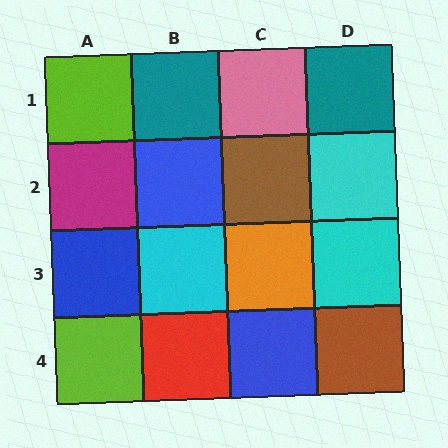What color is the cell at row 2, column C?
Brown.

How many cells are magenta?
1 cell is magenta.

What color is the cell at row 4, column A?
Lime.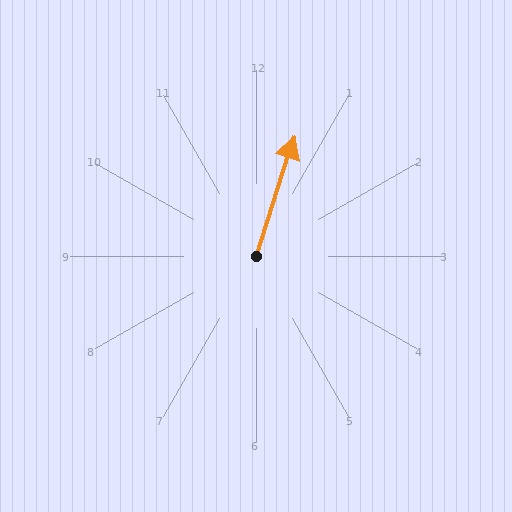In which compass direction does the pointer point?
North.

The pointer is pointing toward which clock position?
Roughly 1 o'clock.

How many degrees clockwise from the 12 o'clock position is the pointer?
Approximately 18 degrees.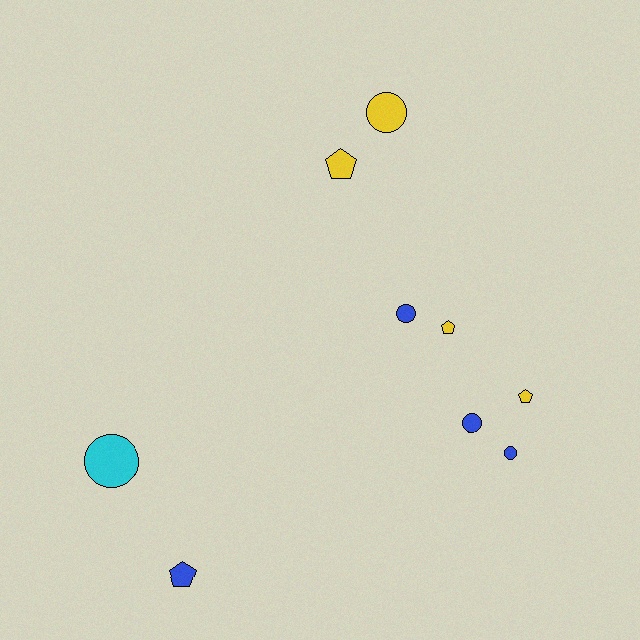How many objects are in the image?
There are 9 objects.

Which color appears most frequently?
Blue, with 4 objects.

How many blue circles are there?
There are 3 blue circles.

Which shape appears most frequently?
Circle, with 5 objects.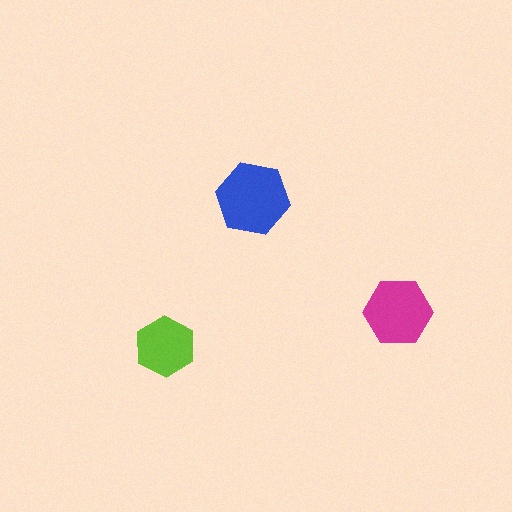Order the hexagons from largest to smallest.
the blue one, the magenta one, the lime one.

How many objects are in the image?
There are 3 objects in the image.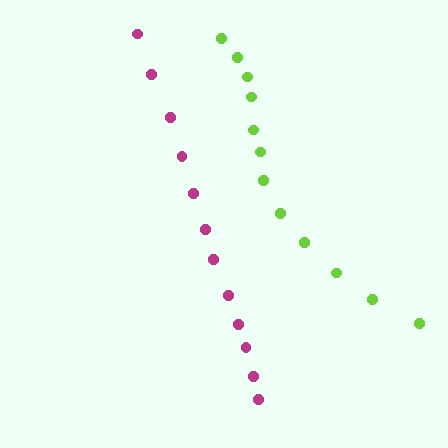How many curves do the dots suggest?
There are 2 distinct paths.